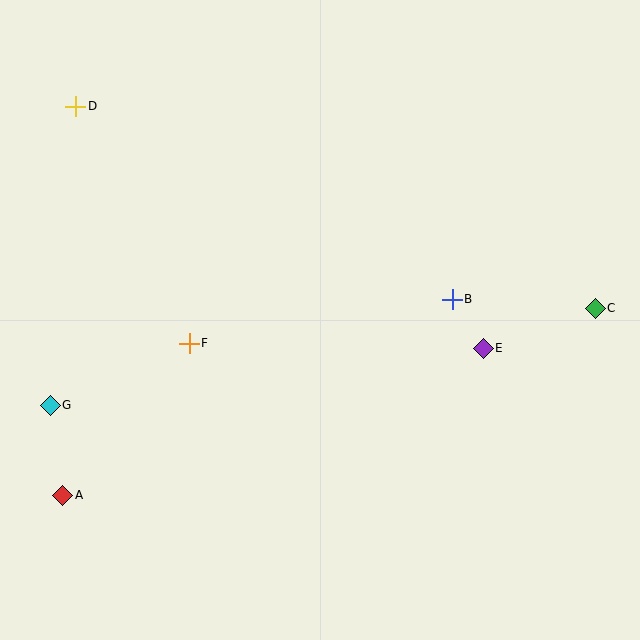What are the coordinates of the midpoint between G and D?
The midpoint between G and D is at (63, 256).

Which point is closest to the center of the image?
Point F at (189, 343) is closest to the center.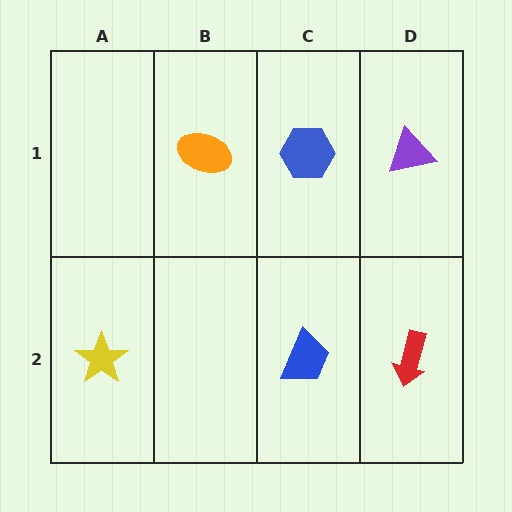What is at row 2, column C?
A blue trapezoid.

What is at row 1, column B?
An orange ellipse.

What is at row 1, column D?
A purple triangle.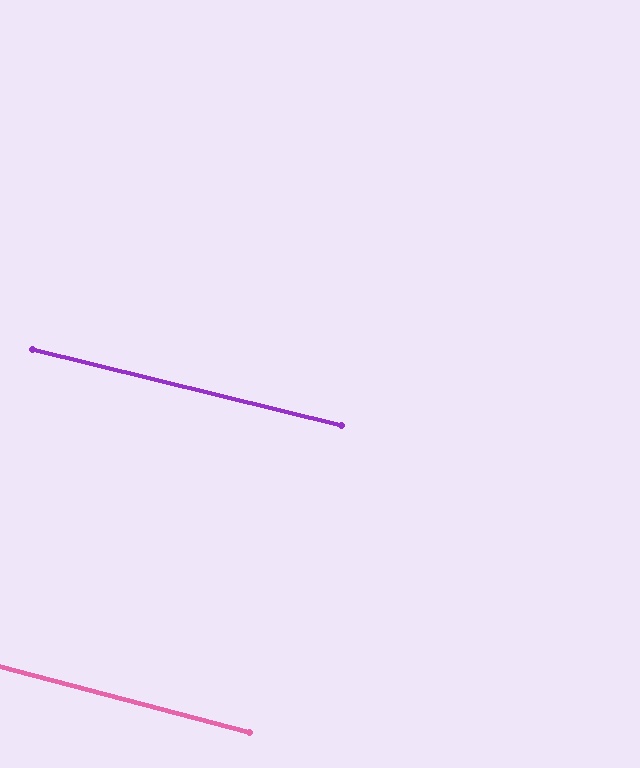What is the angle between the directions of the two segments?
Approximately 1 degree.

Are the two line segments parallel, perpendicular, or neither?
Parallel — their directions differ by only 1.0°.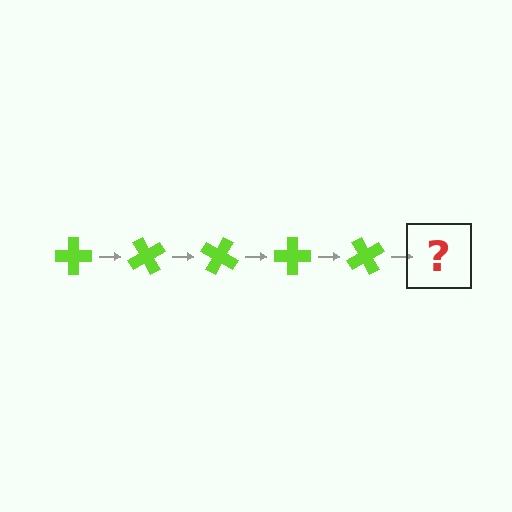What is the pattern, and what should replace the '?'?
The pattern is that the cross rotates 60 degrees each step. The '?' should be a lime cross rotated 300 degrees.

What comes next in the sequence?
The next element should be a lime cross rotated 300 degrees.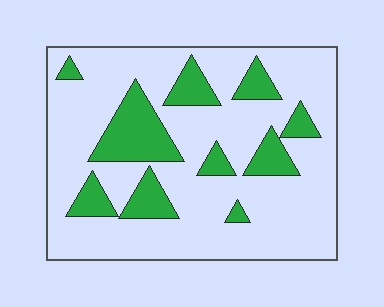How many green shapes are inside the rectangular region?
10.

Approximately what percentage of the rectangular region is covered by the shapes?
Approximately 20%.